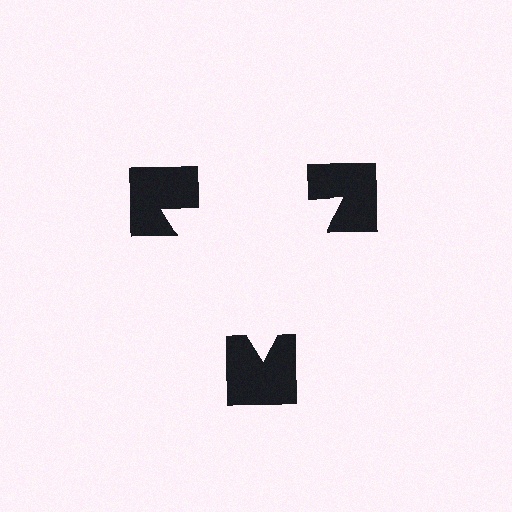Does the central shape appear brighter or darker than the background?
It typically appears slightly brighter than the background, even though no actual brightness change is drawn.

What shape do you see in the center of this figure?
An illusory triangle — its edges are inferred from the aligned wedge cuts in the notched squares, not physically drawn.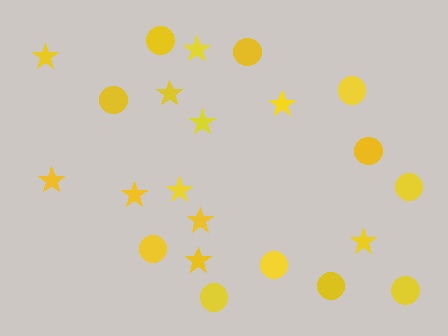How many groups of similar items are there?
There are 2 groups: one group of circles (11) and one group of stars (11).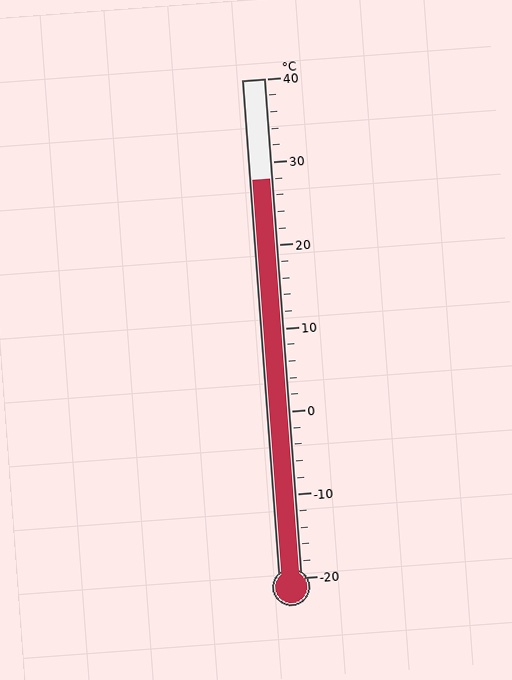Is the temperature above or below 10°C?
The temperature is above 10°C.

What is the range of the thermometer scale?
The thermometer scale ranges from -20°C to 40°C.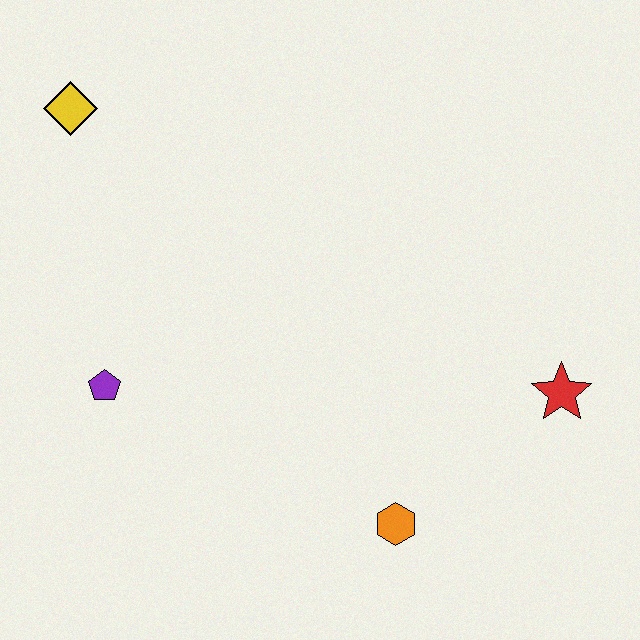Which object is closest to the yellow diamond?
The purple pentagon is closest to the yellow diamond.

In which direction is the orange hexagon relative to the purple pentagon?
The orange hexagon is to the right of the purple pentagon.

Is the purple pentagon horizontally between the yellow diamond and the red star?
Yes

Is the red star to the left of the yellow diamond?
No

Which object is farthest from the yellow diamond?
The red star is farthest from the yellow diamond.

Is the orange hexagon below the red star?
Yes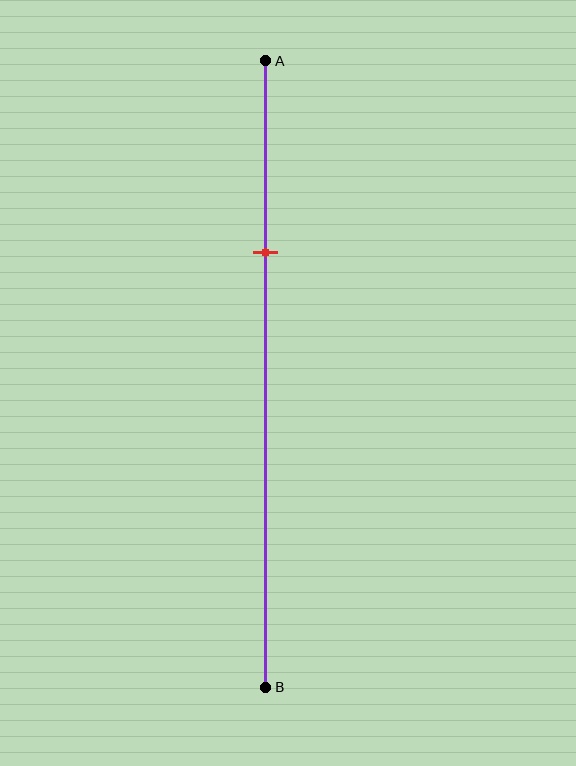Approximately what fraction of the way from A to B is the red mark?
The red mark is approximately 30% of the way from A to B.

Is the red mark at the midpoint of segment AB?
No, the mark is at about 30% from A, not at the 50% midpoint.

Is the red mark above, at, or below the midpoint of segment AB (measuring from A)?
The red mark is above the midpoint of segment AB.